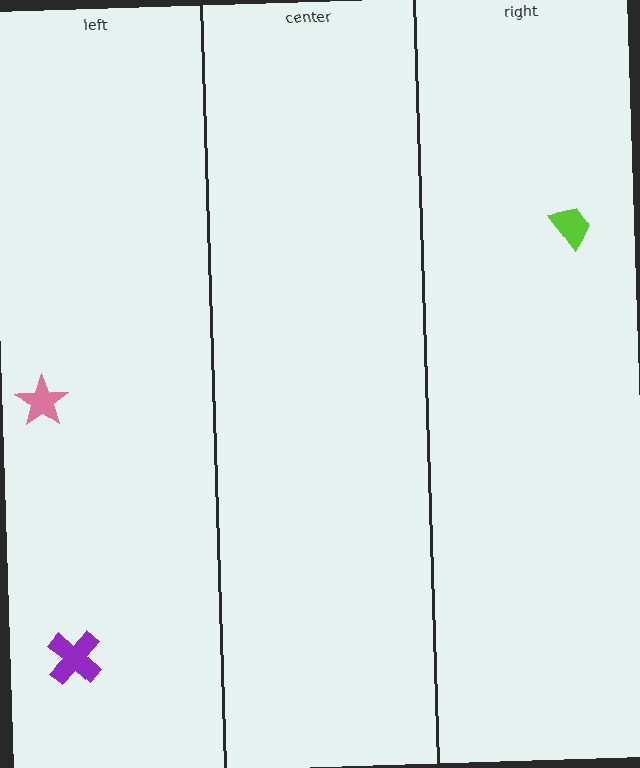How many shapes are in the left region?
2.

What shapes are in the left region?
The purple cross, the pink star.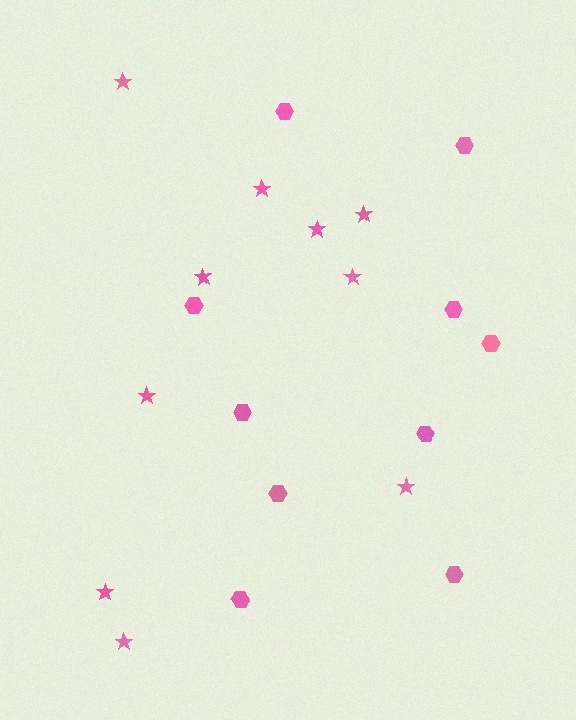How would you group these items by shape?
There are 2 groups: one group of hexagons (10) and one group of stars (10).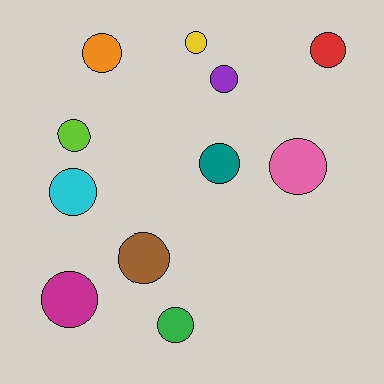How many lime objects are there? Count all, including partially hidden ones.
There is 1 lime object.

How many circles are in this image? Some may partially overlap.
There are 11 circles.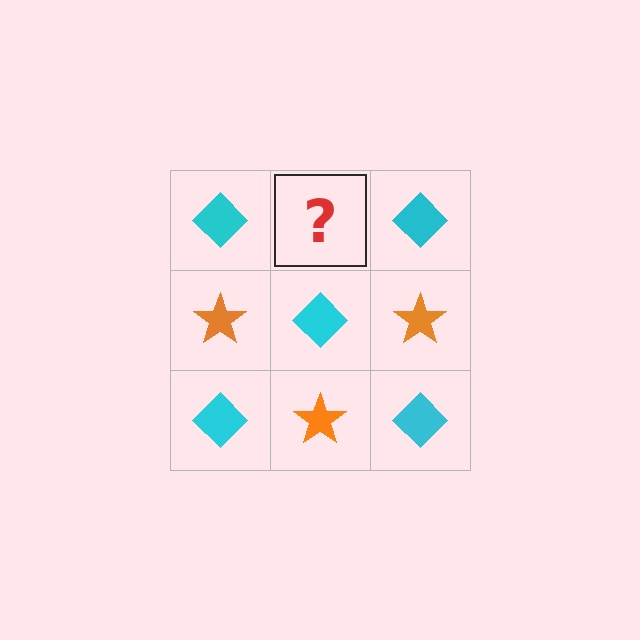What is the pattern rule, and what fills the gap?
The rule is that it alternates cyan diamond and orange star in a checkerboard pattern. The gap should be filled with an orange star.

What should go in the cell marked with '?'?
The missing cell should contain an orange star.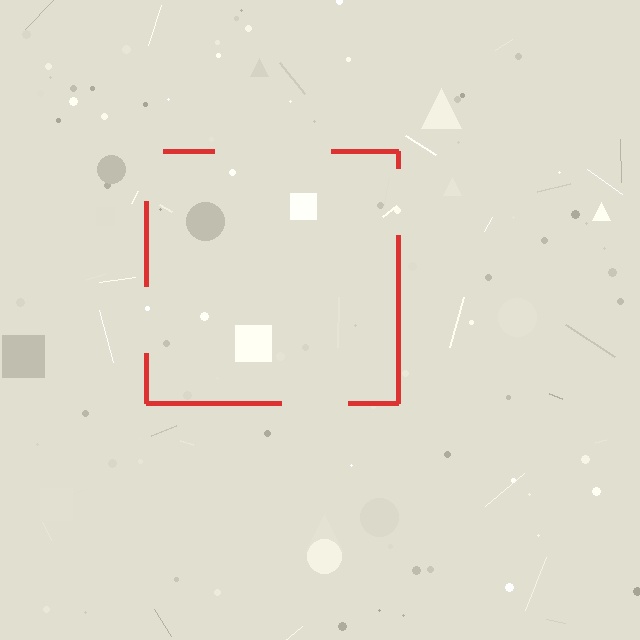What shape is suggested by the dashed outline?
The dashed outline suggests a square.